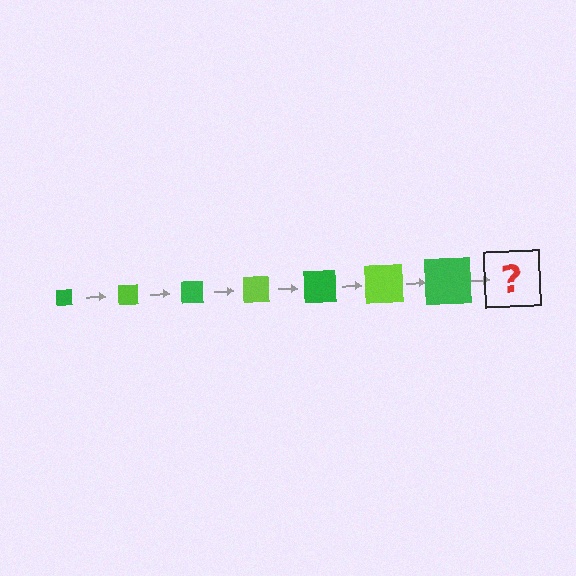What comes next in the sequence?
The next element should be a lime square, larger than the previous one.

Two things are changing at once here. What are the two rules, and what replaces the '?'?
The two rules are that the square grows larger each step and the color cycles through green and lime. The '?' should be a lime square, larger than the previous one.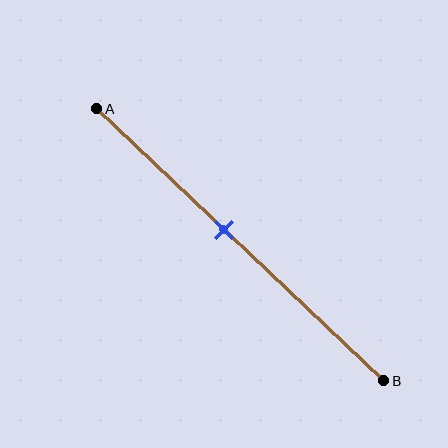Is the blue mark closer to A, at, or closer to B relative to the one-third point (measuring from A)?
The blue mark is closer to point B than the one-third point of segment AB.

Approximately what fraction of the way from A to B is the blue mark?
The blue mark is approximately 45% of the way from A to B.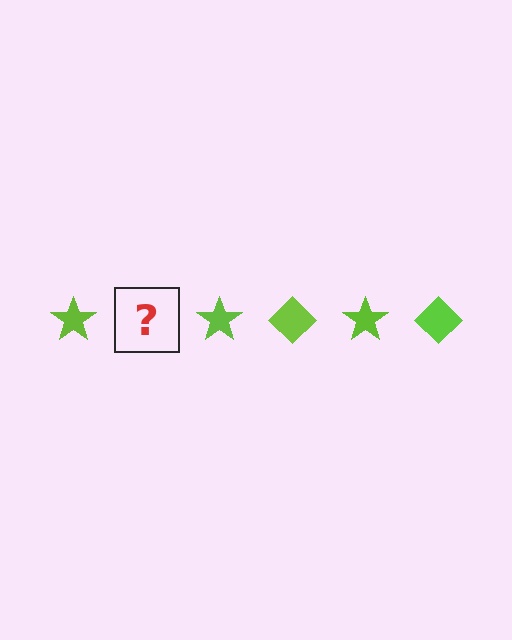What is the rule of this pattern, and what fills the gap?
The rule is that the pattern cycles through star, diamond shapes in lime. The gap should be filled with a lime diamond.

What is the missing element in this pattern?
The missing element is a lime diamond.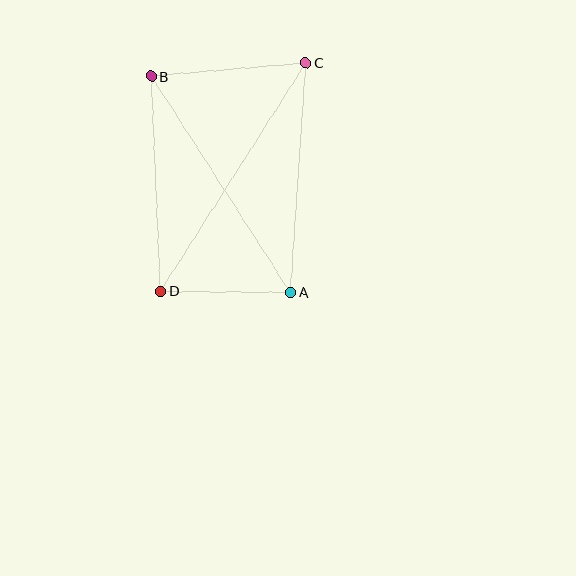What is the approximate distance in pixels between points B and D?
The distance between B and D is approximately 215 pixels.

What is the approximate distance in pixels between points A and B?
The distance between A and B is approximately 258 pixels.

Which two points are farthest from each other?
Points C and D are farthest from each other.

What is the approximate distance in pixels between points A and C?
The distance between A and C is approximately 230 pixels.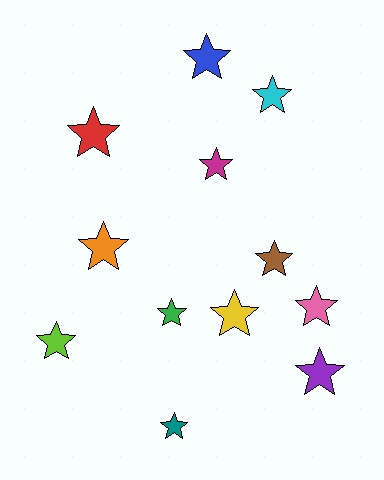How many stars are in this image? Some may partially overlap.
There are 12 stars.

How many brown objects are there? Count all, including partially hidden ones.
There is 1 brown object.